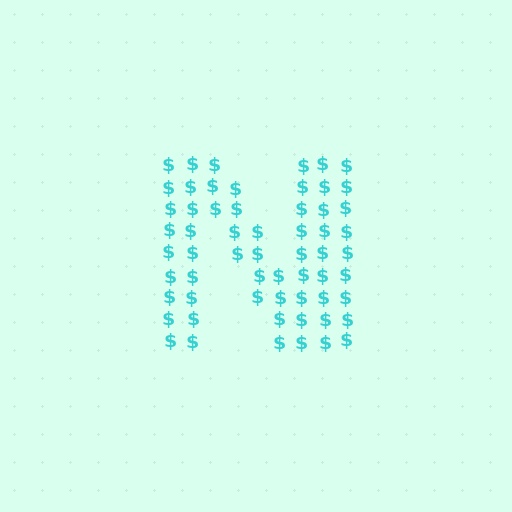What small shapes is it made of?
It is made of small dollar signs.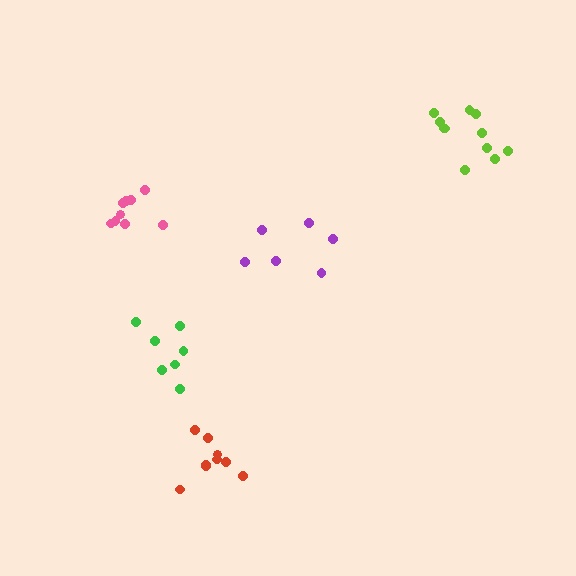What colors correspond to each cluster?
The clusters are colored: purple, red, green, lime, pink.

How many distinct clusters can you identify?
There are 5 distinct clusters.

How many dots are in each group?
Group 1: 6 dots, Group 2: 9 dots, Group 3: 7 dots, Group 4: 11 dots, Group 5: 9 dots (42 total).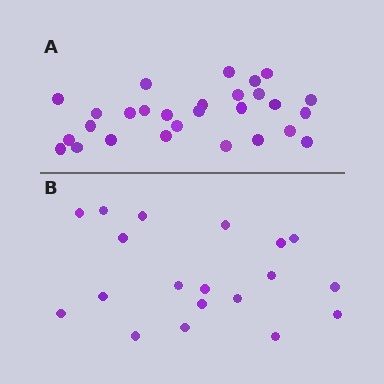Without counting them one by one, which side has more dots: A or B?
Region A (the top region) has more dots.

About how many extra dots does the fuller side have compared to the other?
Region A has roughly 8 or so more dots than region B.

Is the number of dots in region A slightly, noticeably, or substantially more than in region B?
Region A has substantially more. The ratio is roughly 1.5 to 1.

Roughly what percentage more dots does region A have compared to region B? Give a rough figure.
About 45% more.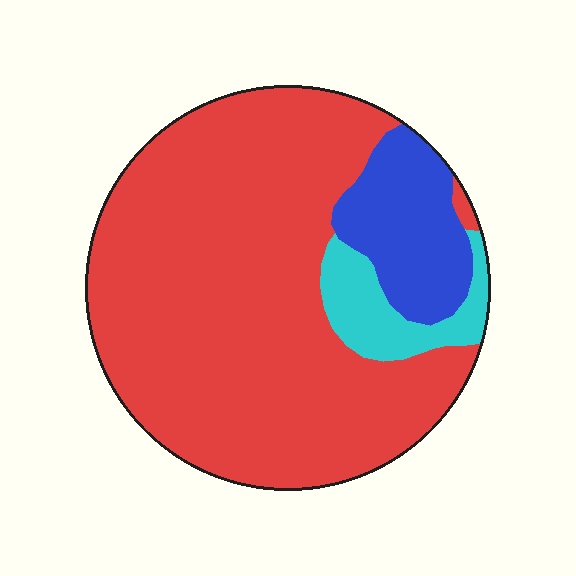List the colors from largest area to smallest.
From largest to smallest: red, blue, cyan.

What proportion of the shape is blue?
Blue covers 14% of the shape.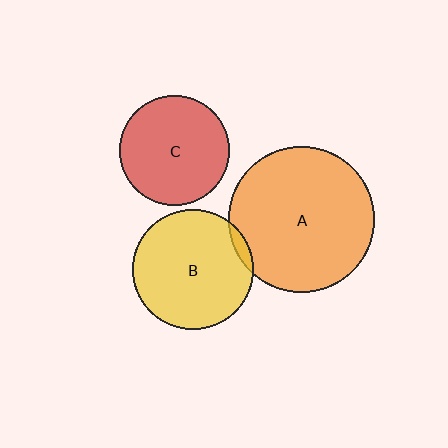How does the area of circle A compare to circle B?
Approximately 1.5 times.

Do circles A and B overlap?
Yes.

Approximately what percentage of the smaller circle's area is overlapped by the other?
Approximately 5%.